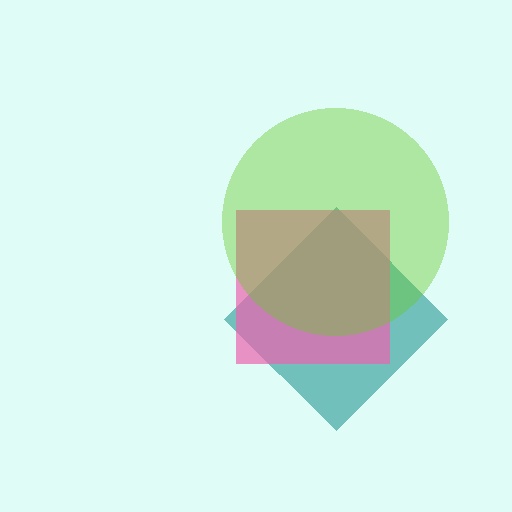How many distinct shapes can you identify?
There are 3 distinct shapes: a teal diamond, a pink square, a lime circle.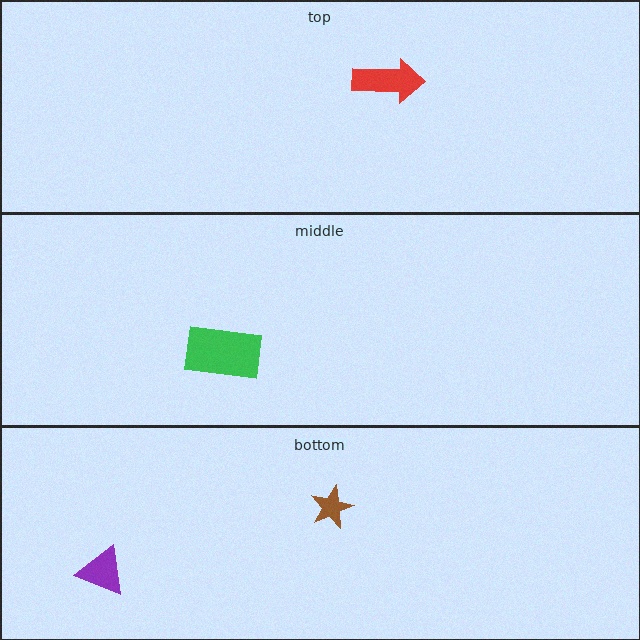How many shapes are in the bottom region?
2.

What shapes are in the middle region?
The green rectangle.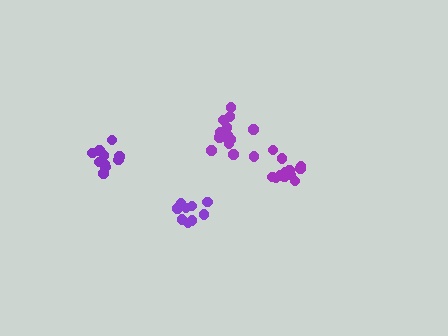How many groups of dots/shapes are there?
There are 4 groups.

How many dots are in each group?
Group 1: 11 dots, Group 2: 12 dots, Group 3: 14 dots, Group 4: 9 dots (46 total).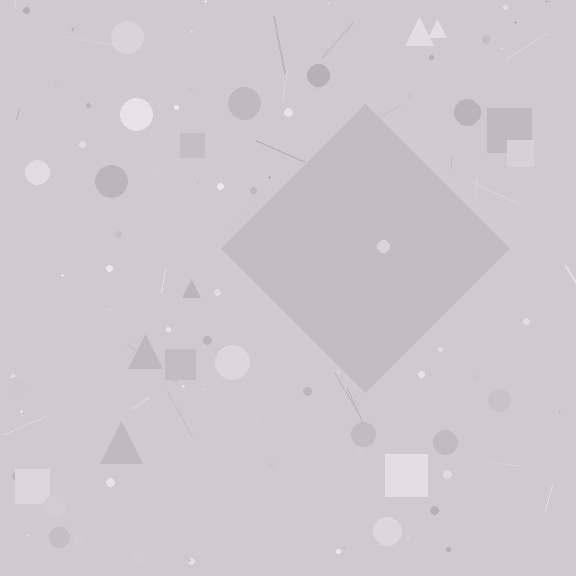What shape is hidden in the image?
A diamond is hidden in the image.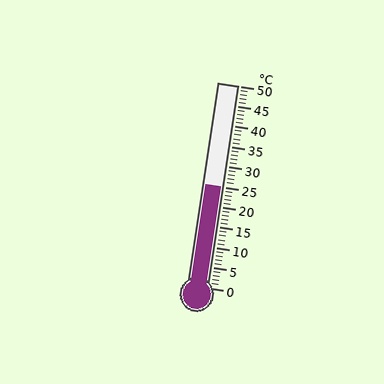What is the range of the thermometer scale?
The thermometer scale ranges from 0°C to 50°C.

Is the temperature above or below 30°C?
The temperature is below 30°C.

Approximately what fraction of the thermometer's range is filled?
The thermometer is filled to approximately 50% of its range.